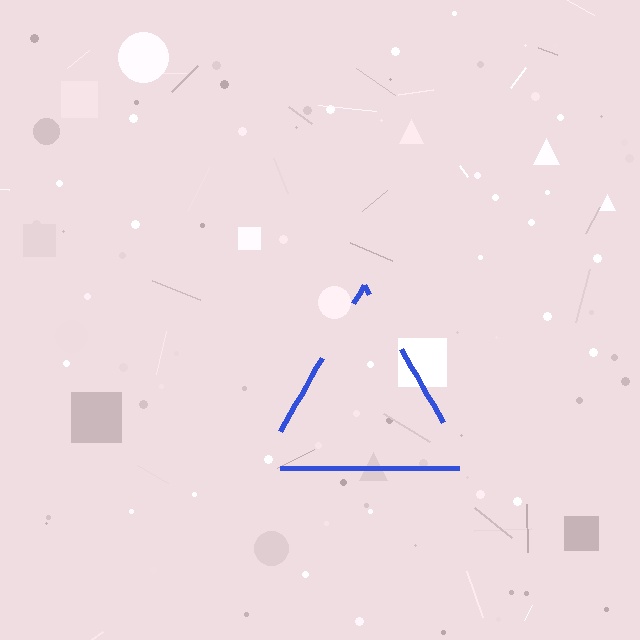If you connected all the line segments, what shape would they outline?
They would outline a triangle.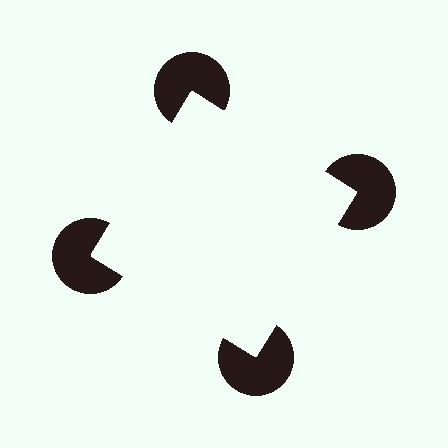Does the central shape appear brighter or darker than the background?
It typically appears slightly brighter than the background, even though no actual brightness change is drawn.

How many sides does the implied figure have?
4 sides.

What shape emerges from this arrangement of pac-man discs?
An illusory square — its edges are inferred from the aligned wedge cuts in the pac-man discs, not physically drawn.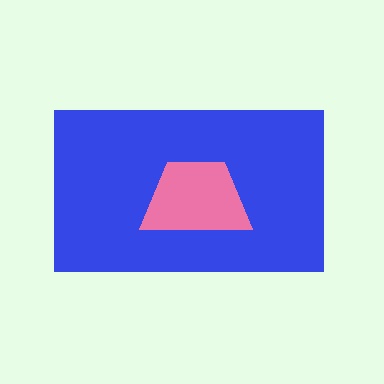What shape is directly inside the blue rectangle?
The pink trapezoid.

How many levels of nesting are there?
2.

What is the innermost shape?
The pink trapezoid.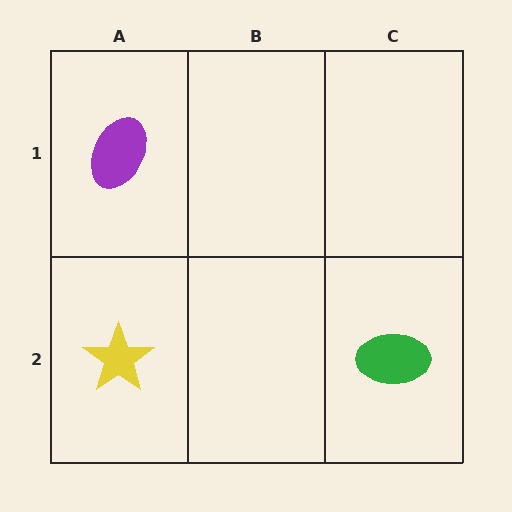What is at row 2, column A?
A yellow star.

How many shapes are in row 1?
1 shape.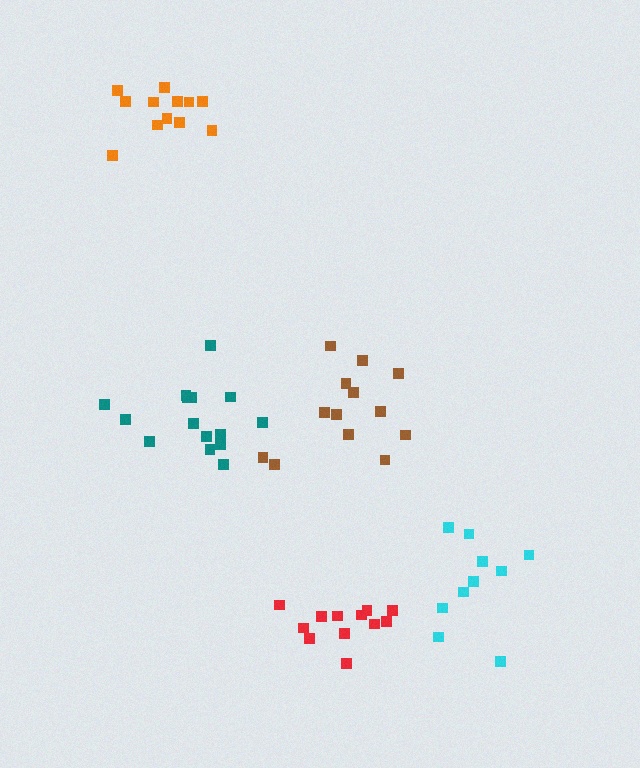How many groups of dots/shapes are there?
There are 5 groups.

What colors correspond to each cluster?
The clusters are colored: orange, brown, red, teal, cyan.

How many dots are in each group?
Group 1: 12 dots, Group 2: 13 dots, Group 3: 12 dots, Group 4: 15 dots, Group 5: 10 dots (62 total).